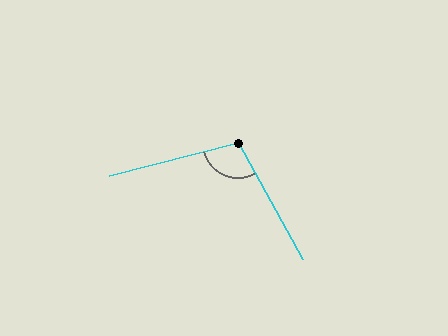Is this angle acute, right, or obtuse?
It is obtuse.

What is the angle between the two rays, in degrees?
Approximately 104 degrees.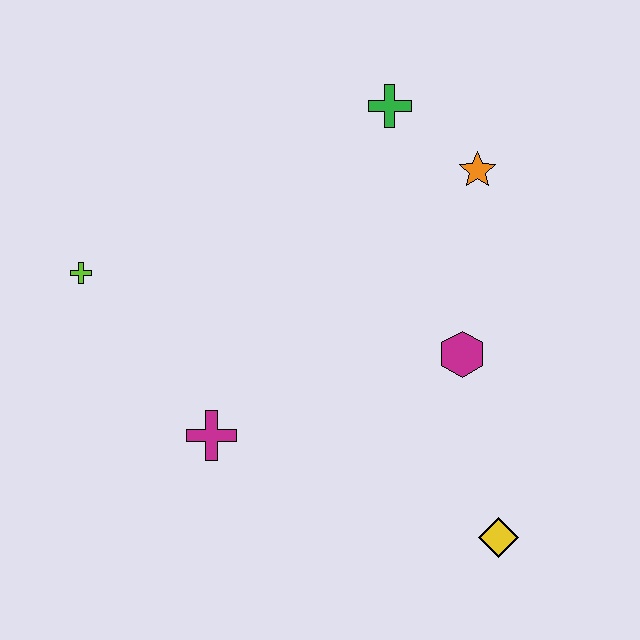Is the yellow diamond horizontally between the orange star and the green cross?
No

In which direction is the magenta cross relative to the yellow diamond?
The magenta cross is to the left of the yellow diamond.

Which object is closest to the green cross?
The orange star is closest to the green cross.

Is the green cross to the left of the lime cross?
No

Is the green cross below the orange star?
No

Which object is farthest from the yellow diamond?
The lime cross is farthest from the yellow diamond.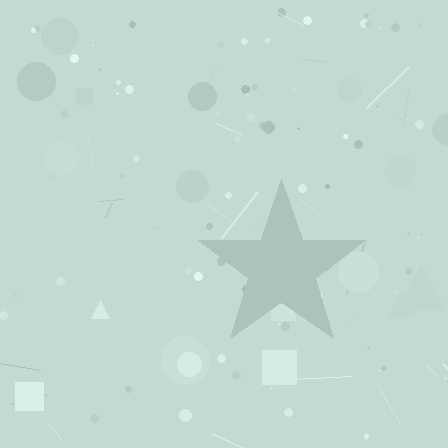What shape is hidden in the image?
A star is hidden in the image.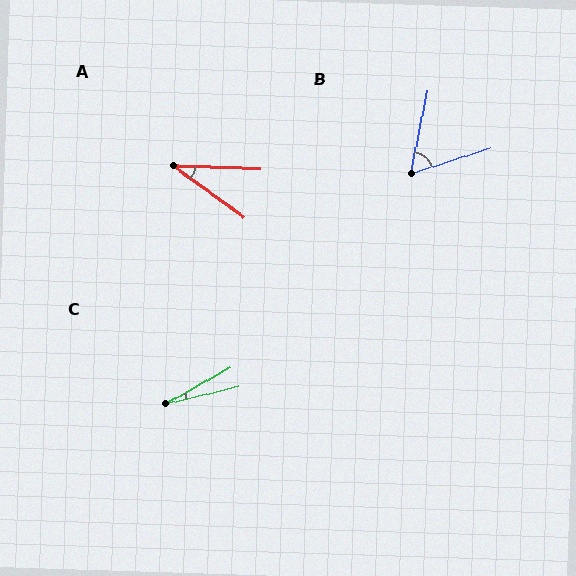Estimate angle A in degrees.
Approximately 34 degrees.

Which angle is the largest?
B, at approximately 61 degrees.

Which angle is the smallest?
C, at approximately 16 degrees.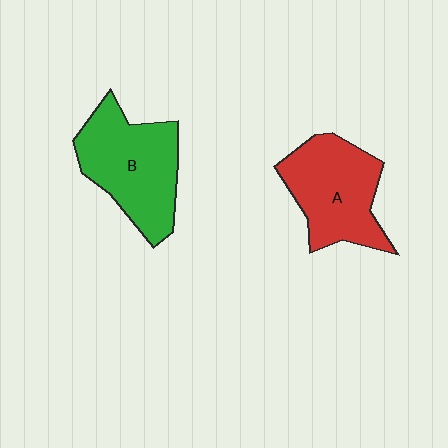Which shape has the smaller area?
Shape A (red).